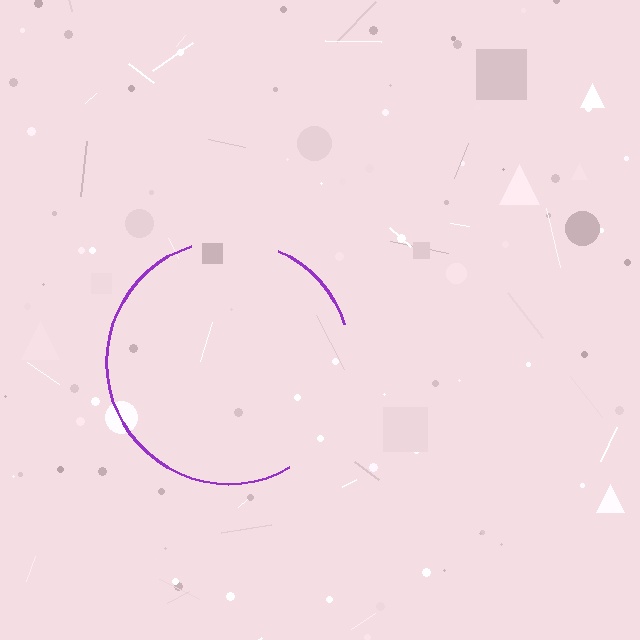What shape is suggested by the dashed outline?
The dashed outline suggests a circle.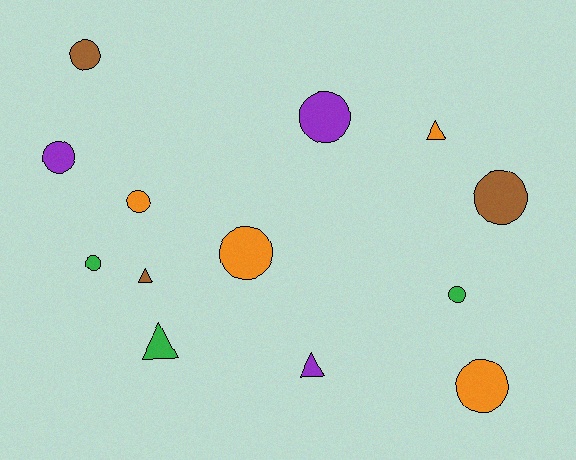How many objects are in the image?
There are 13 objects.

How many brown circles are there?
There are 2 brown circles.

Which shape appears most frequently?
Circle, with 9 objects.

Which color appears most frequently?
Orange, with 4 objects.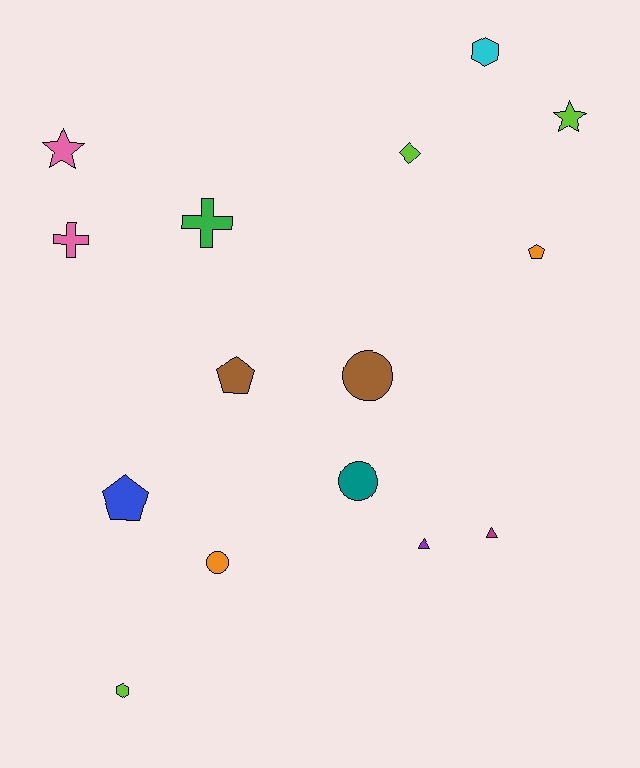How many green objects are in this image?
There is 1 green object.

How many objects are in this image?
There are 15 objects.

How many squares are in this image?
There are no squares.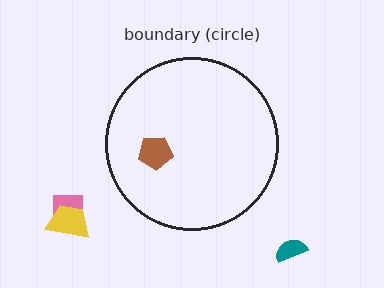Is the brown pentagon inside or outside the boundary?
Inside.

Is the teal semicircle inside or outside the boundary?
Outside.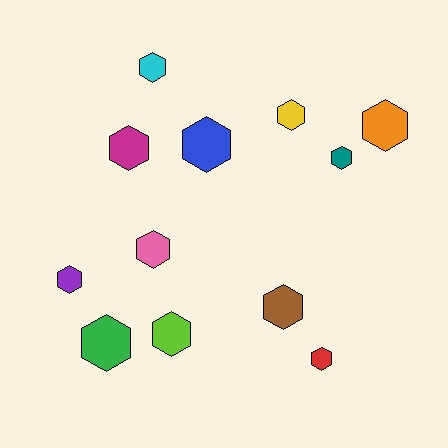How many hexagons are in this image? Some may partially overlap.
There are 12 hexagons.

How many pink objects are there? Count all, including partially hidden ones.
There is 1 pink object.